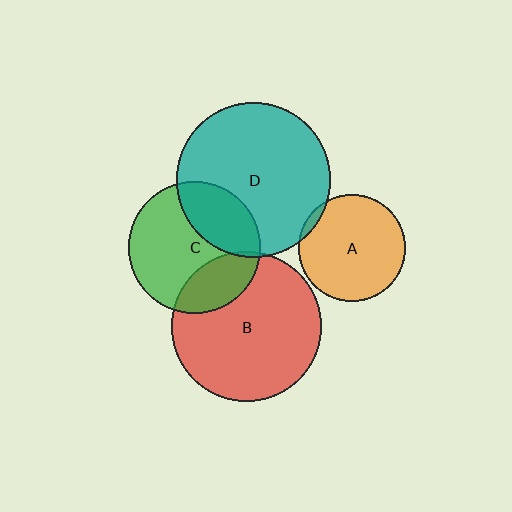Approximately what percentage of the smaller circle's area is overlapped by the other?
Approximately 5%.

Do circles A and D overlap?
Yes.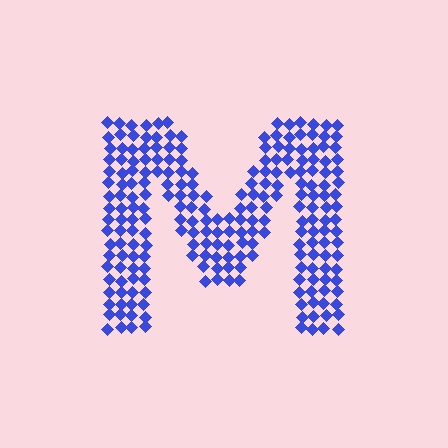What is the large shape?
The large shape is the letter M.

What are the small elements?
The small elements are diamonds.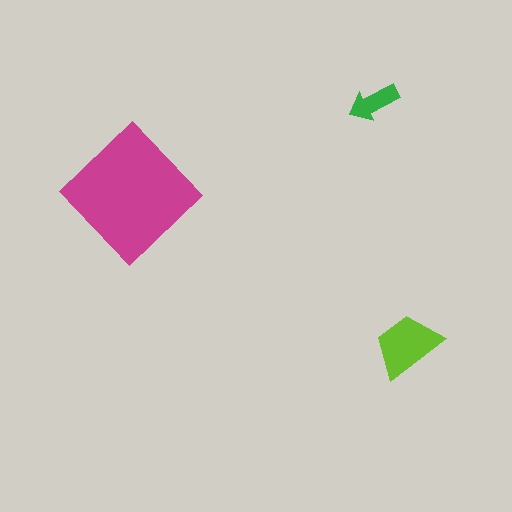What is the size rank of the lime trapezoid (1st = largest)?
2nd.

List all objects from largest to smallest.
The magenta diamond, the lime trapezoid, the green arrow.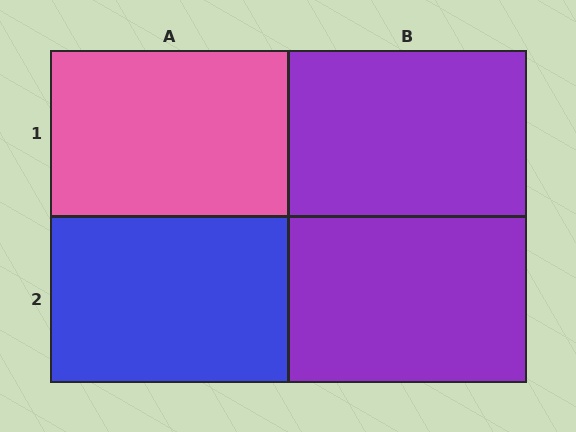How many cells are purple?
2 cells are purple.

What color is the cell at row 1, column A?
Pink.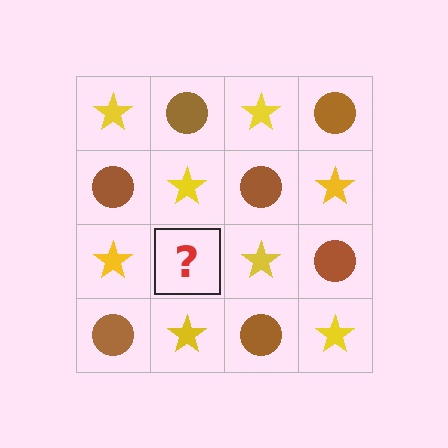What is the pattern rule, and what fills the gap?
The rule is that it alternates yellow star and brown circle in a checkerboard pattern. The gap should be filled with a brown circle.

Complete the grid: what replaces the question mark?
The question mark should be replaced with a brown circle.